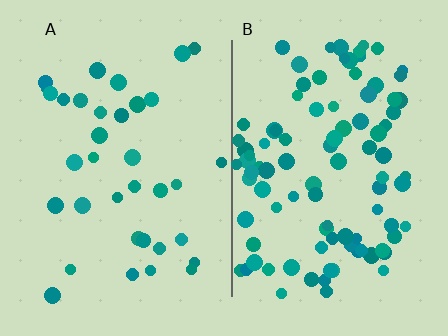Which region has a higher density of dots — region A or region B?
B (the right).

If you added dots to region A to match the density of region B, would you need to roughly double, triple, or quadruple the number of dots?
Approximately triple.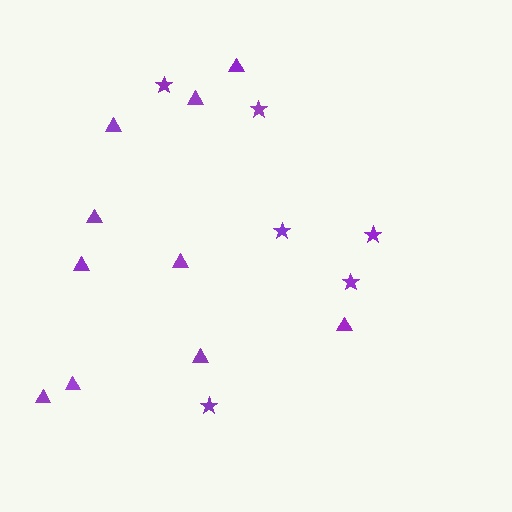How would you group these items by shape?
There are 2 groups: one group of stars (6) and one group of triangles (10).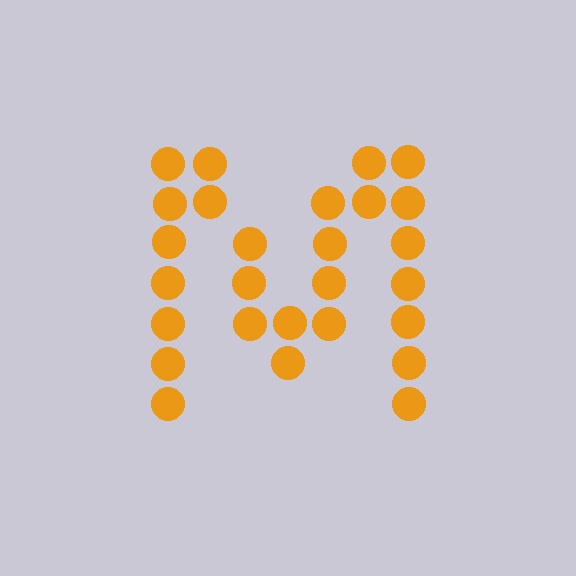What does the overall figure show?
The overall figure shows the letter M.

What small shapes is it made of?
It is made of small circles.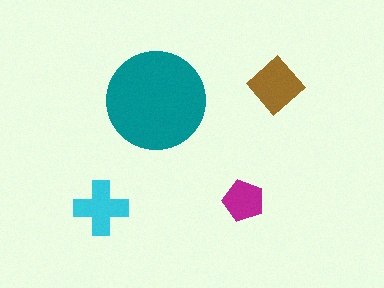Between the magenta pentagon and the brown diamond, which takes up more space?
The brown diamond.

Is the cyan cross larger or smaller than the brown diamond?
Smaller.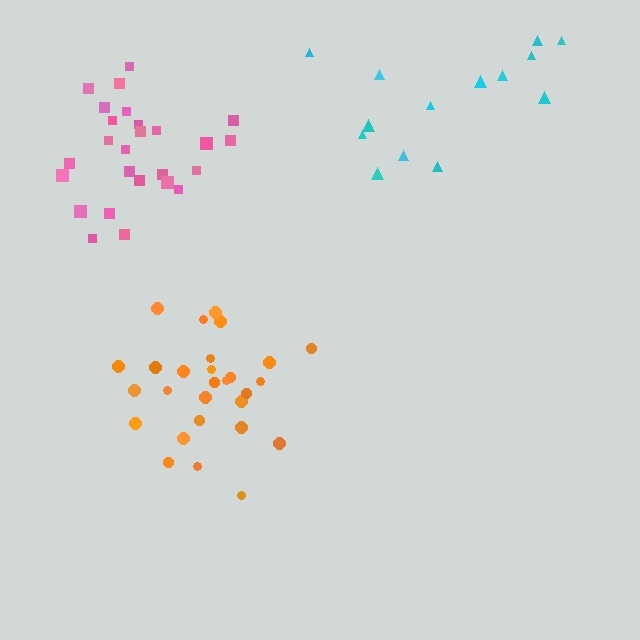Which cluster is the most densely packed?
Orange.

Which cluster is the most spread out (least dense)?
Cyan.